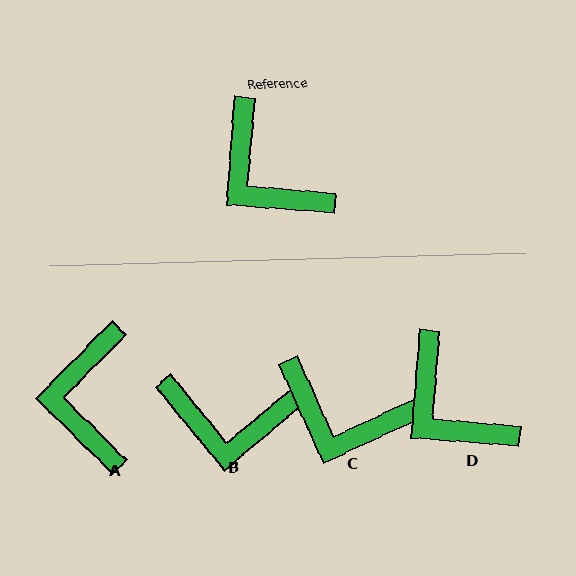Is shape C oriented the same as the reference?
No, it is off by about 29 degrees.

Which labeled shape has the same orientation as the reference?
D.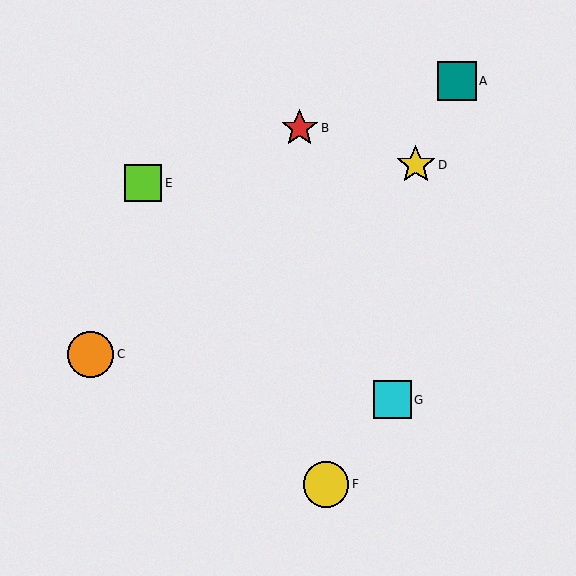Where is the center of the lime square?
The center of the lime square is at (143, 183).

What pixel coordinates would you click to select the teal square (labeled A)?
Click at (457, 81) to select the teal square A.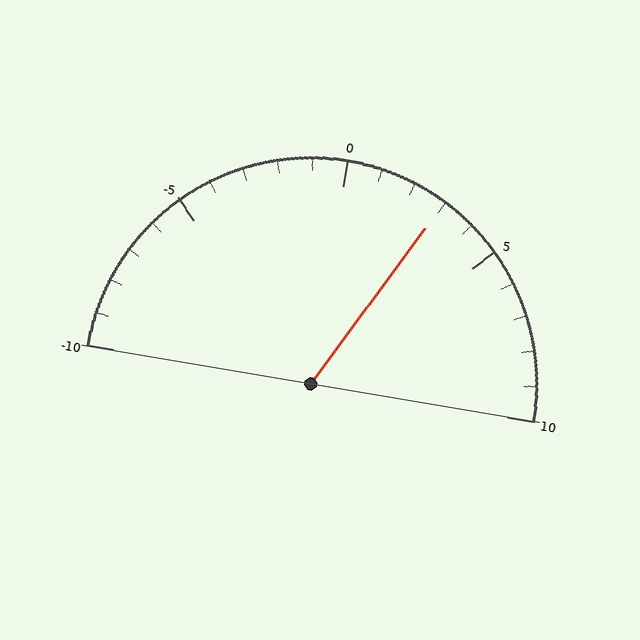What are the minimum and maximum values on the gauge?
The gauge ranges from -10 to 10.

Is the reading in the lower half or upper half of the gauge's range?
The reading is in the upper half of the range (-10 to 10).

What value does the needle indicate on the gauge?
The needle indicates approximately 3.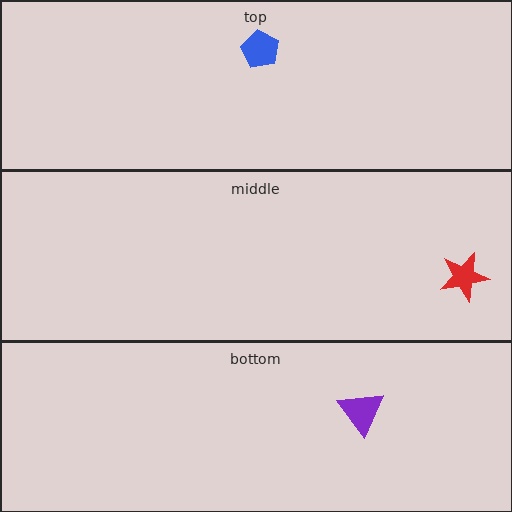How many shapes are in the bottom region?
1.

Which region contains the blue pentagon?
The top region.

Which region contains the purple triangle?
The bottom region.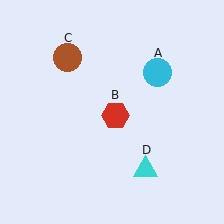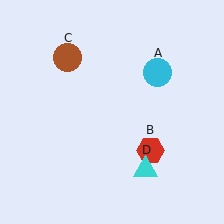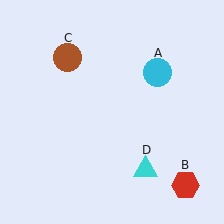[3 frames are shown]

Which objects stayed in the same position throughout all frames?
Cyan circle (object A) and brown circle (object C) and cyan triangle (object D) remained stationary.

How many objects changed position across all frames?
1 object changed position: red hexagon (object B).